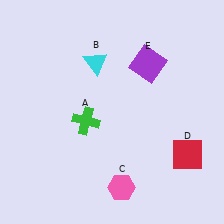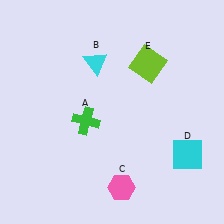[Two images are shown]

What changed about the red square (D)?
In Image 1, D is red. In Image 2, it changed to cyan.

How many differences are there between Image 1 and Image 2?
There are 2 differences between the two images.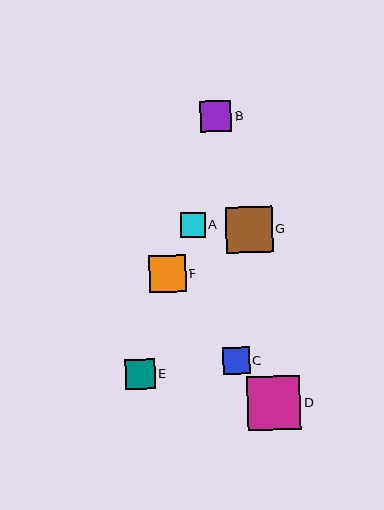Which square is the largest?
Square D is the largest with a size of approximately 54 pixels.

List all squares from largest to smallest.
From largest to smallest: D, G, F, B, E, C, A.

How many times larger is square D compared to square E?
Square D is approximately 1.8 times the size of square E.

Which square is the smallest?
Square A is the smallest with a size of approximately 25 pixels.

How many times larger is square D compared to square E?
Square D is approximately 1.8 times the size of square E.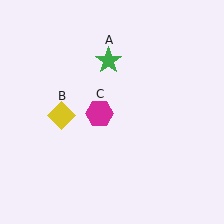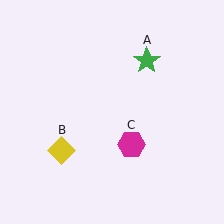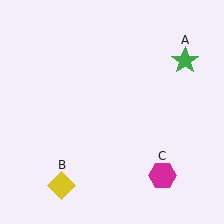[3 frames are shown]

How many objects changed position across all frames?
3 objects changed position: green star (object A), yellow diamond (object B), magenta hexagon (object C).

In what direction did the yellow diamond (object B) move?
The yellow diamond (object B) moved down.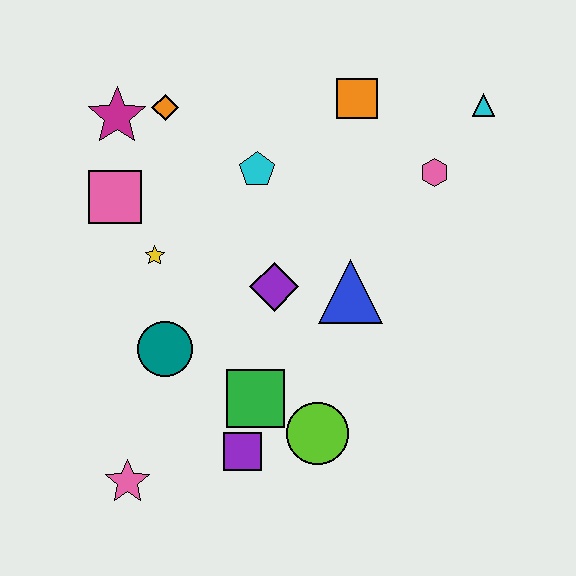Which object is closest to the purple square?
The green square is closest to the purple square.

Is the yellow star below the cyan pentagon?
Yes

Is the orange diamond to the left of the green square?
Yes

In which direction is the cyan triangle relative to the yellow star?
The cyan triangle is to the right of the yellow star.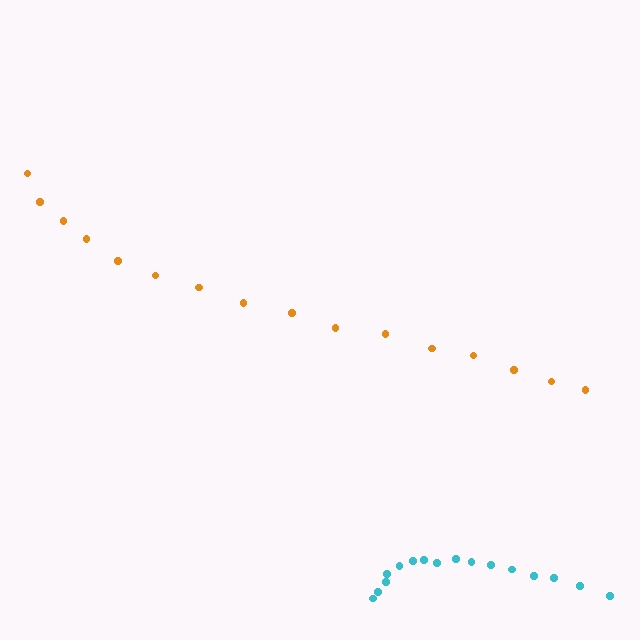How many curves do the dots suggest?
There are 2 distinct paths.